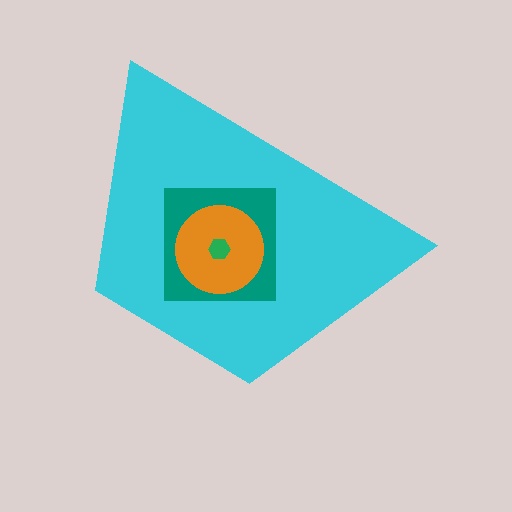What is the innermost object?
The green hexagon.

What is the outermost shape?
The cyan trapezoid.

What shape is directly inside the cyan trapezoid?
The teal square.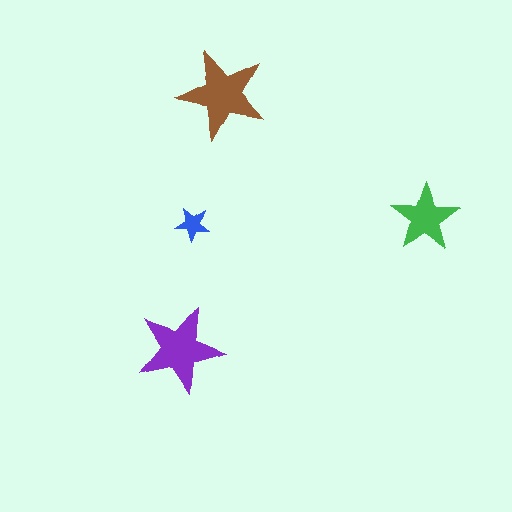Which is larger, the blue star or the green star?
The green one.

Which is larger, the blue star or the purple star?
The purple one.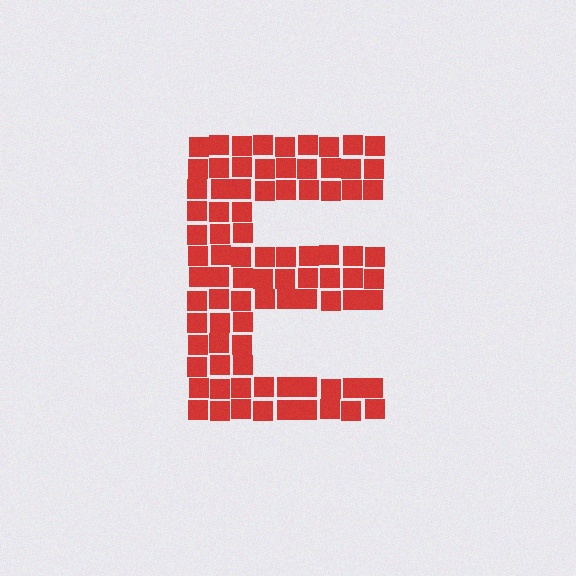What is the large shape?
The large shape is the letter E.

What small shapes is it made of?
It is made of small squares.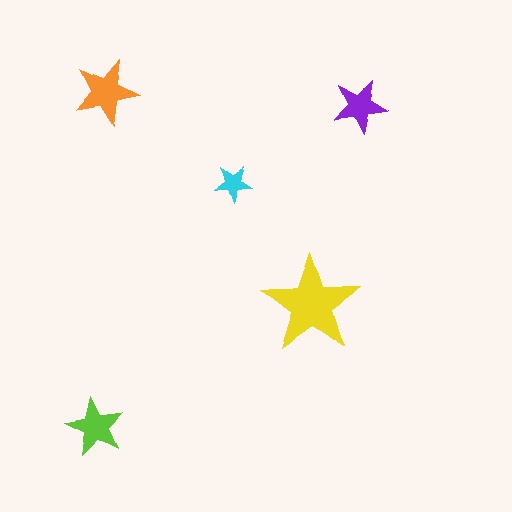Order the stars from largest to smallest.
the yellow one, the orange one, the lime one, the purple one, the cyan one.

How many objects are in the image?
There are 5 objects in the image.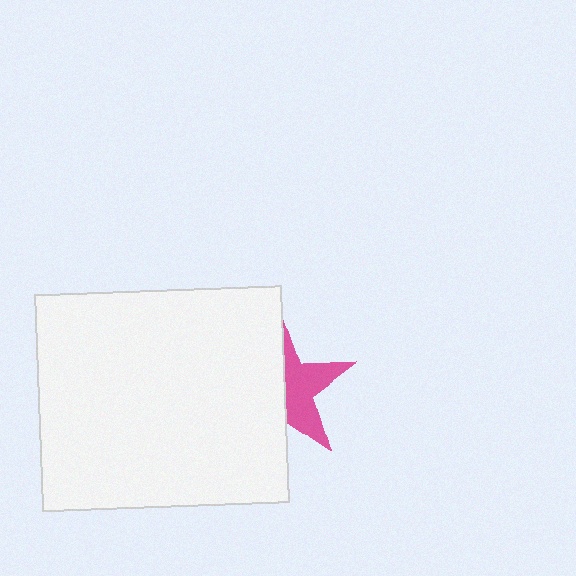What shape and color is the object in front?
The object in front is a white rectangle.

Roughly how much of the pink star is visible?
About half of it is visible (roughly 46%).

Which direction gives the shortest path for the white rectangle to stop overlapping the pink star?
Moving left gives the shortest separation.